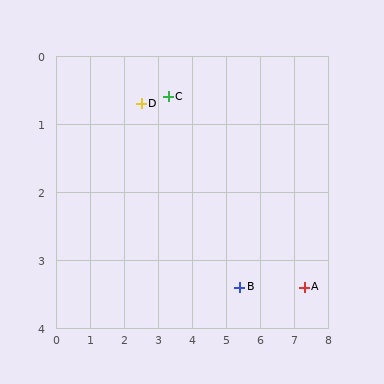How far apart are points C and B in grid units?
Points C and B are about 3.5 grid units apart.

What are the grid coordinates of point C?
Point C is at approximately (3.3, 0.6).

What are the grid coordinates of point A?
Point A is at approximately (7.3, 3.4).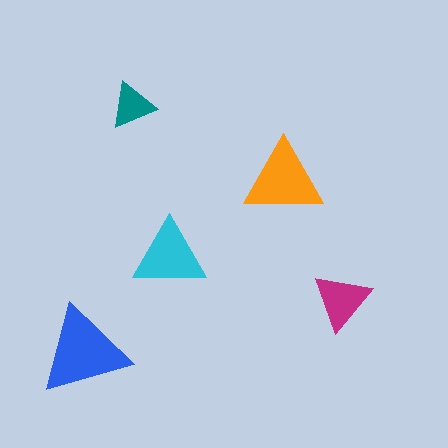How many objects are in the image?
There are 5 objects in the image.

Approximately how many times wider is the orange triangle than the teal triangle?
About 1.5 times wider.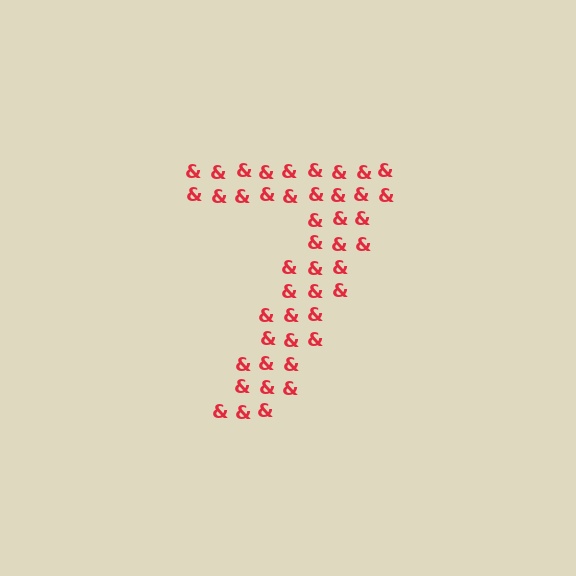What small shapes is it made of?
It is made of small ampersands.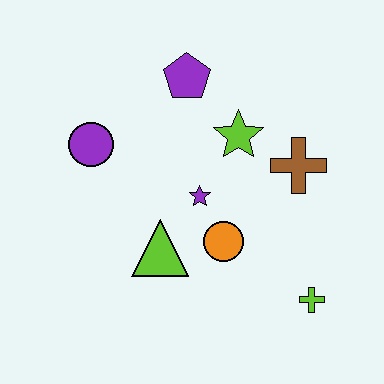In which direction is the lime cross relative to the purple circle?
The lime cross is to the right of the purple circle.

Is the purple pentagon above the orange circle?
Yes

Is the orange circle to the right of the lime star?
No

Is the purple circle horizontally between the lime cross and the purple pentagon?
No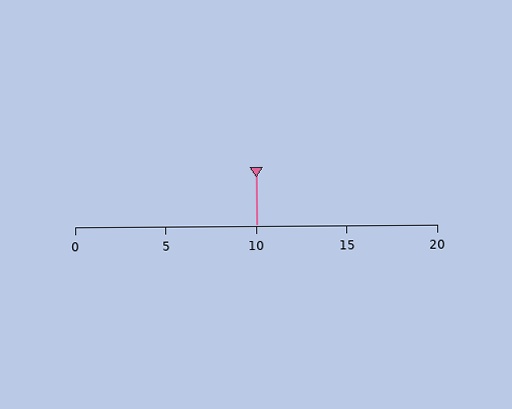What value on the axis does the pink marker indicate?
The marker indicates approximately 10.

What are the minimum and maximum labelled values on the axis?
The axis runs from 0 to 20.